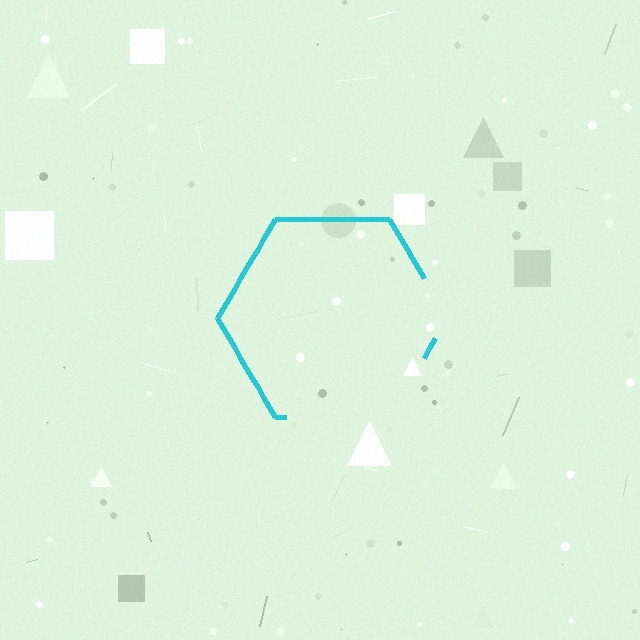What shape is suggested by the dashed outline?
The dashed outline suggests a hexagon.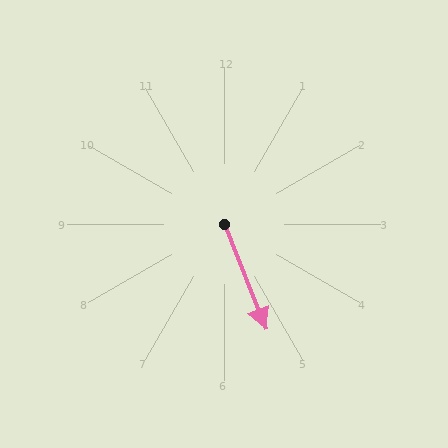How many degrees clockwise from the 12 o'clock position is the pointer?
Approximately 158 degrees.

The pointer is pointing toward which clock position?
Roughly 5 o'clock.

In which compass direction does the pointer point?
South.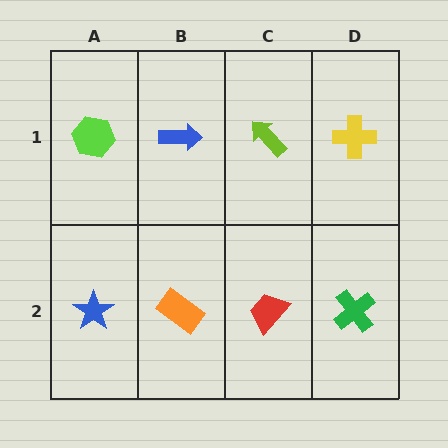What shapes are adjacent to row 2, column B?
A blue arrow (row 1, column B), a blue star (row 2, column A), a red trapezoid (row 2, column C).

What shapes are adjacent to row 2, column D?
A yellow cross (row 1, column D), a red trapezoid (row 2, column C).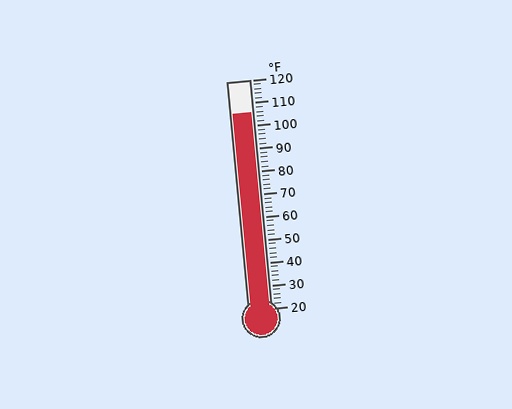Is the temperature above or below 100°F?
The temperature is above 100°F.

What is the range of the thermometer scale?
The thermometer scale ranges from 20°F to 120°F.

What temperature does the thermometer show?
The thermometer shows approximately 106°F.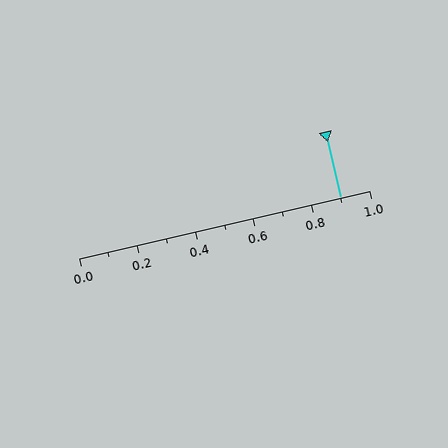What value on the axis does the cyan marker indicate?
The marker indicates approximately 0.9.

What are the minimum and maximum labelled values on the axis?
The axis runs from 0.0 to 1.0.